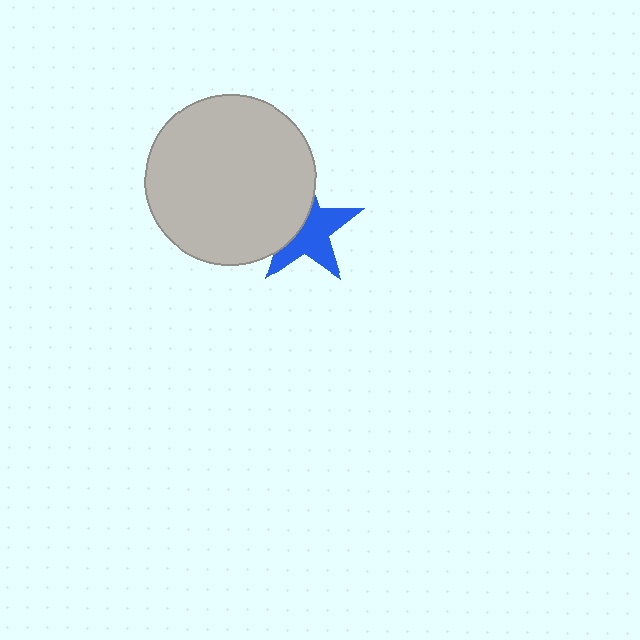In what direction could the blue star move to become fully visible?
The blue star could move right. That would shift it out from behind the light gray circle entirely.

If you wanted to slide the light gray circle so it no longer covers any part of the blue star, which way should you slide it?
Slide it left — that is the most direct way to separate the two shapes.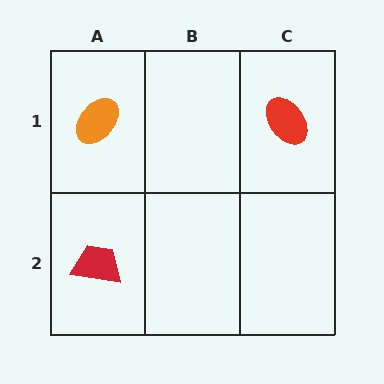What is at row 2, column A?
A red trapezoid.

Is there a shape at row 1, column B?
No, that cell is empty.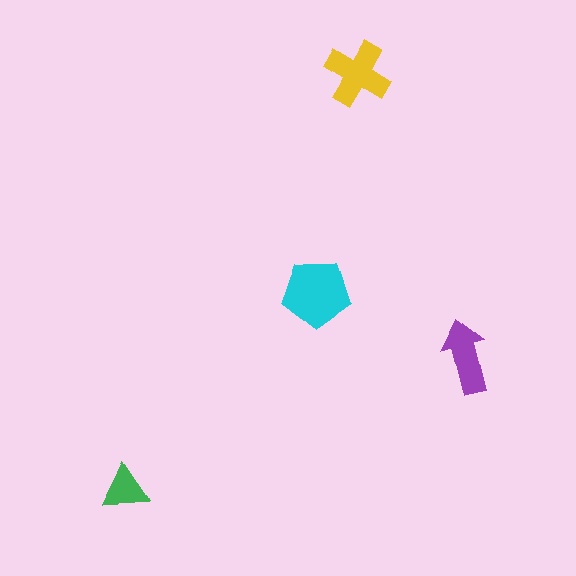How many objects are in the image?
There are 4 objects in the image.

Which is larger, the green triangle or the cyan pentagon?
The cyan pentagon.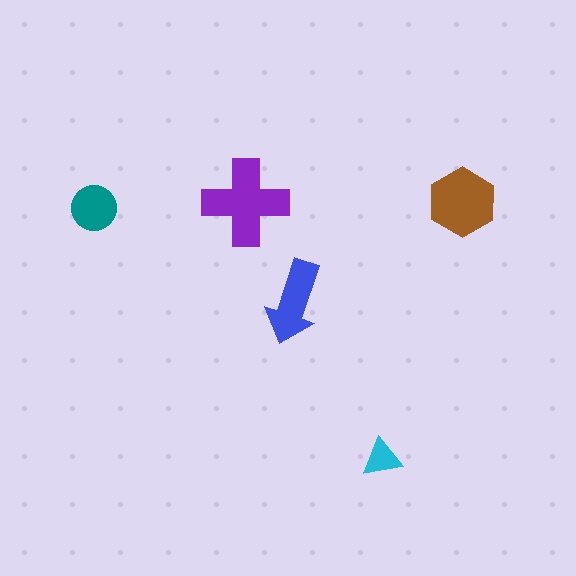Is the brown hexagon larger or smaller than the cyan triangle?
Larger.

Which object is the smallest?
The cyan triangle.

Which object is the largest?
The purple cross.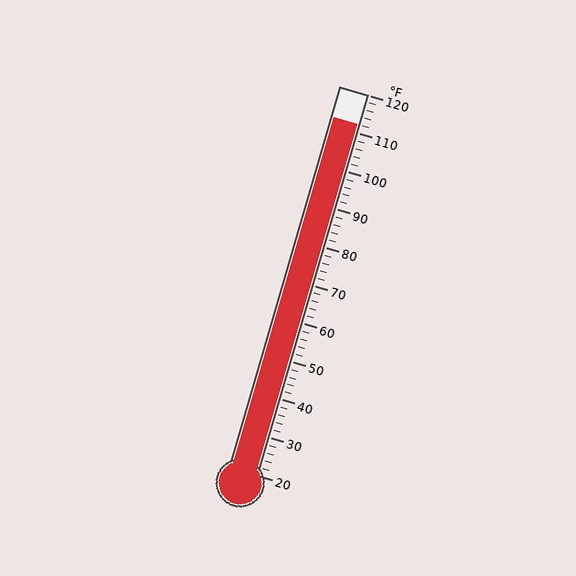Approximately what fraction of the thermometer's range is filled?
The thermometer is filled to approximately 90% of its range.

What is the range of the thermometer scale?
The thermometer scale ranges from 20°F to 120°F.